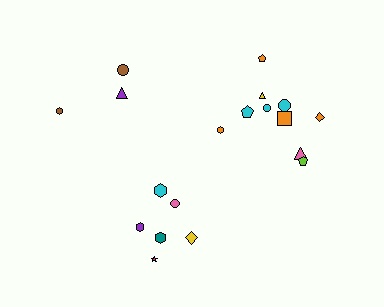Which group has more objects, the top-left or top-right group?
The top-right group.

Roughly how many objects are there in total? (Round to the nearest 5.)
Roughly 20 objects in total.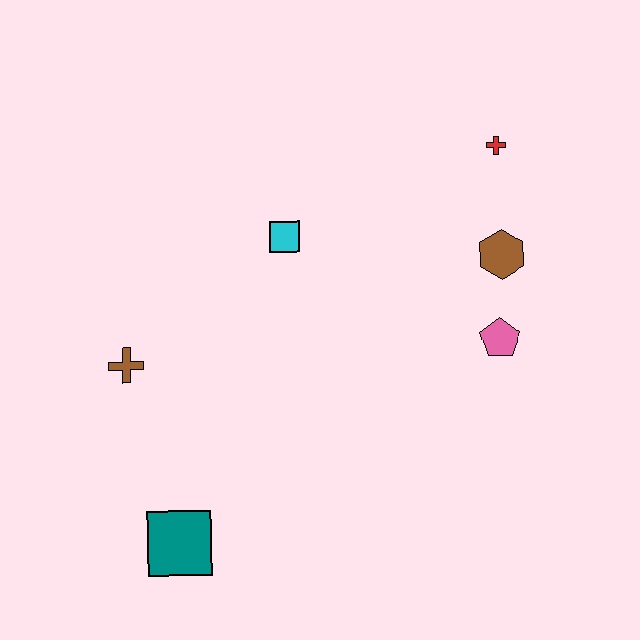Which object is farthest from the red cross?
The teal square is farthest from the red cross.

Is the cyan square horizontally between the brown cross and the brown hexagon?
Yes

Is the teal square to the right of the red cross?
No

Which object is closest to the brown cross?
The teal square is closest to the brown cross.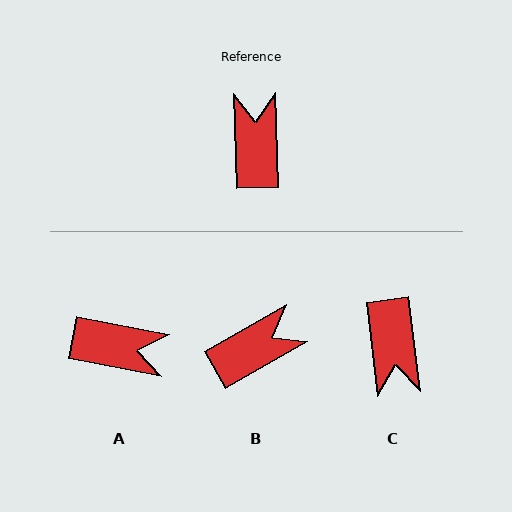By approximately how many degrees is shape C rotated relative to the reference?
Approximately 175 degrees clockwise.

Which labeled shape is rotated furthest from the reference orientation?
C, about 175 degrees away.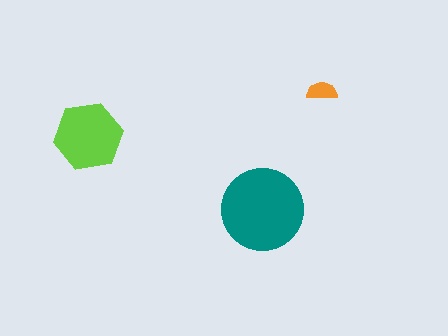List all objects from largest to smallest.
The teal circle, the lime hexagon, the orange semicircle.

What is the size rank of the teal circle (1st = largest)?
1st.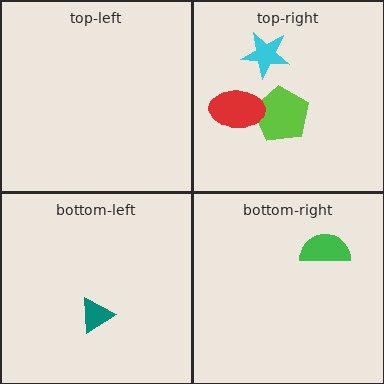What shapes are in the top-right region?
The cyan star, the lime pentagon, the red ellipse.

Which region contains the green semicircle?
The bottom-right region.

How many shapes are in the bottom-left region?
1.